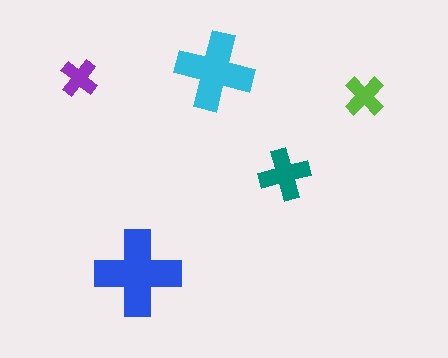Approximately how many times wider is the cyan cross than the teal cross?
About 1.5 times wider.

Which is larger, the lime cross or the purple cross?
The lime one.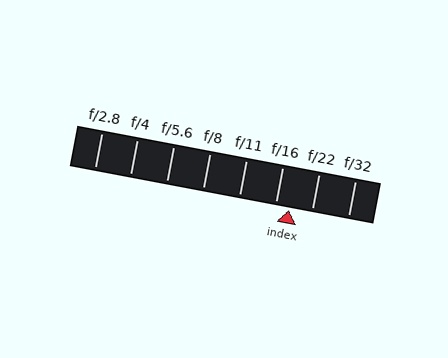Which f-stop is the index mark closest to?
The index mark is closest to f/16.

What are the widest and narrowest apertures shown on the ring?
The widest aperture shown is f/2.8 and the narrowest is f/32.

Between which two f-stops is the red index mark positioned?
The index mark is between f/16 and f/22.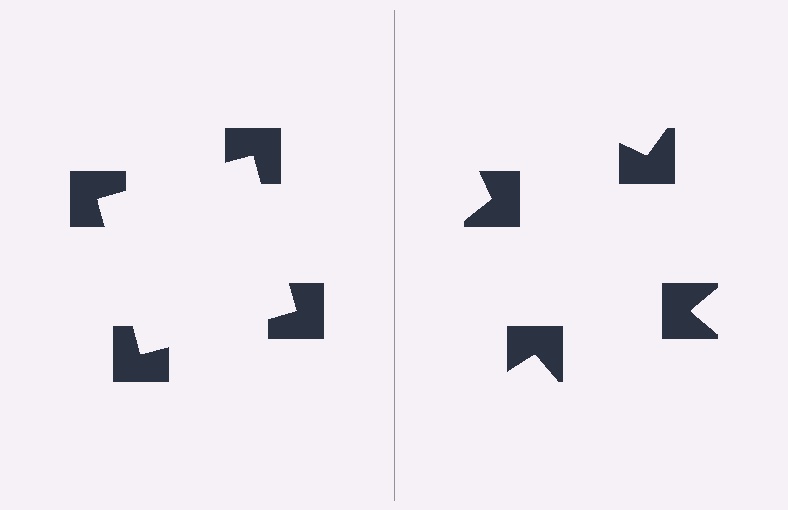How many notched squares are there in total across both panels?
8 — 4 on each side.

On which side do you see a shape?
An illusory square appears on the left side. On the right side the wedge cuts are rotated, so no coherent shape forms.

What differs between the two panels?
The notched squares are positioned identically on both sides; only the wedge orientations differ. On the left they align to a square; on the right they are misaligned.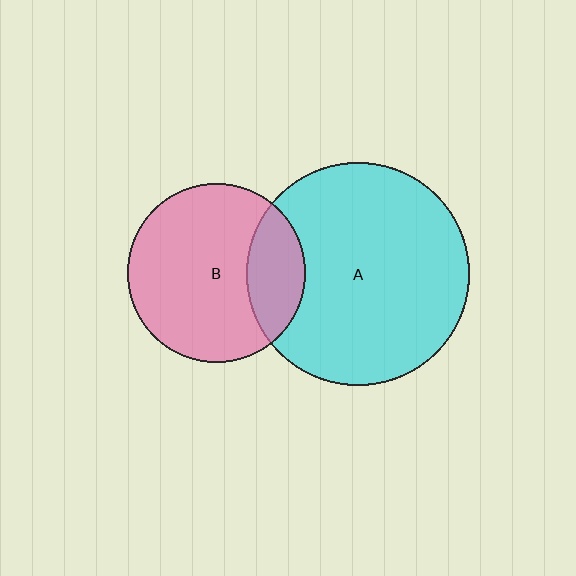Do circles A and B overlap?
Yes.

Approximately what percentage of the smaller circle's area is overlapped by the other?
Approximately 25%.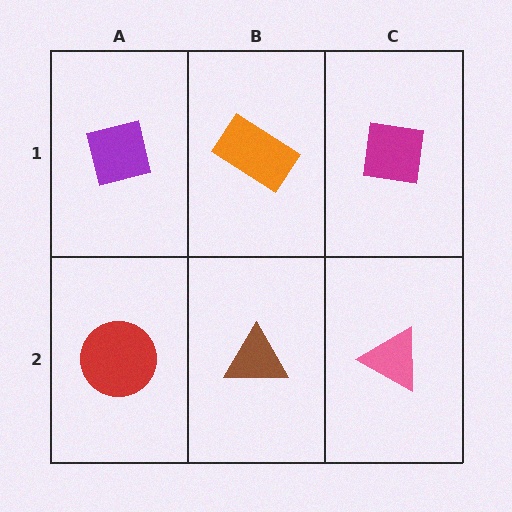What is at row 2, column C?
A pink triangle.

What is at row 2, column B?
A brown triangle.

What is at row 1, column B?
An orange rectangle.